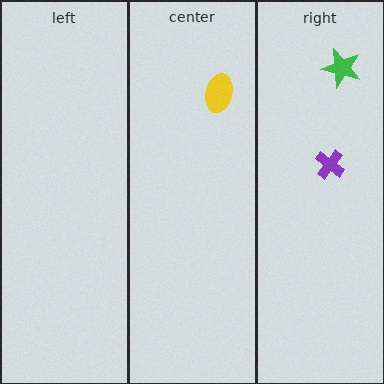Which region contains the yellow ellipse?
The center region.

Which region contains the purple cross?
The right region.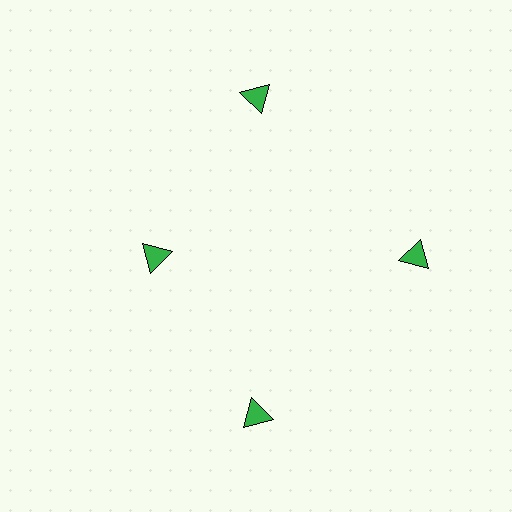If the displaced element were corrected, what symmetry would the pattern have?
It would have 4-fold rotational symmetry — the pattern would map onto itself every 90 degrees.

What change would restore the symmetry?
The symmetry would be restored by moving it outward, back onto the ring so that all 4 triangles sit at equal angles and equal distance from the center.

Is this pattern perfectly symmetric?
No. The 4 green triangles are arranged in a ring, but one element near the 9 o'clock position is pulled inward toward the center, breaking the 4-fold rotational symmetry.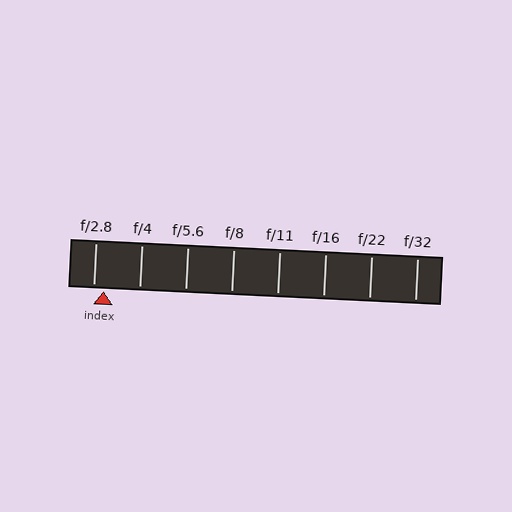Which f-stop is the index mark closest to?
The index mark is closest to f/2.8.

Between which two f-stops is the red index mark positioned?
The index mark is between f/2.8 and f/4.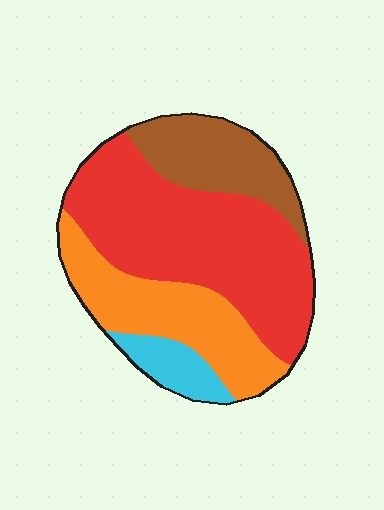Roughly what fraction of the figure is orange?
Orange takes up about one quarter (1/4) of the figure.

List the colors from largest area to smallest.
From largest to smallest: red, orange, brown, cyan.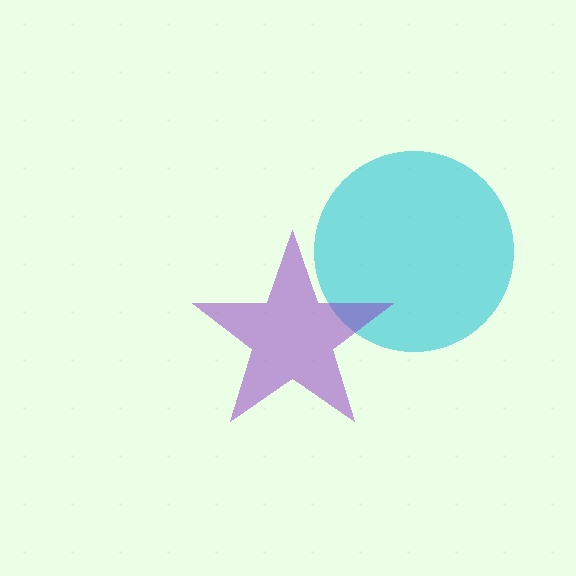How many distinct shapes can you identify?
There are 2 distinct shapes: a cyan circle, a purple star.